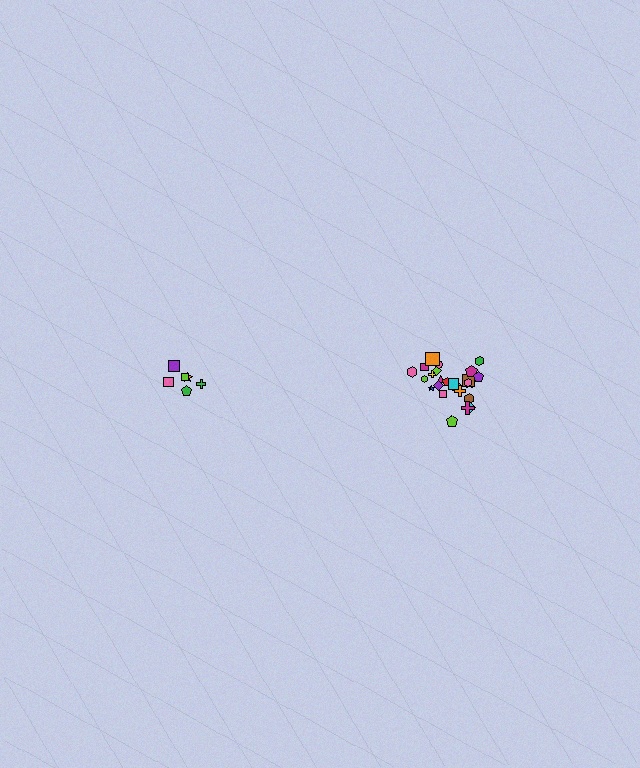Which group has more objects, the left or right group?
The right group.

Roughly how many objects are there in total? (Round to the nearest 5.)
Roughly 30 objects in total.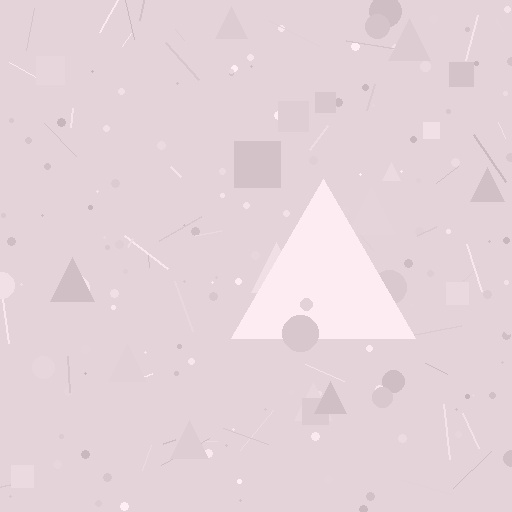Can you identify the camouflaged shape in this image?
The camouflaged shape is a triangle.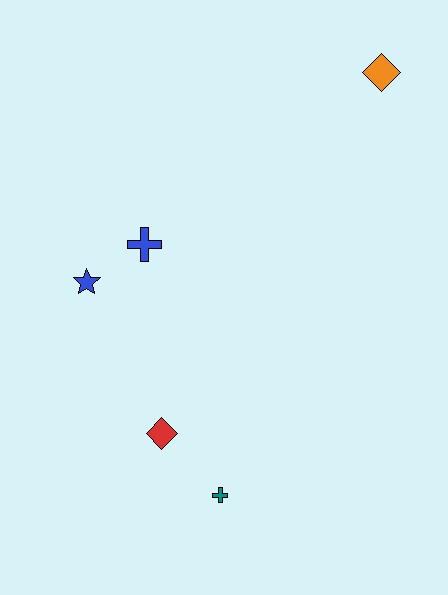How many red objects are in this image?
There is 1 red object.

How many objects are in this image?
There are 5 objects.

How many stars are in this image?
There is 1 star.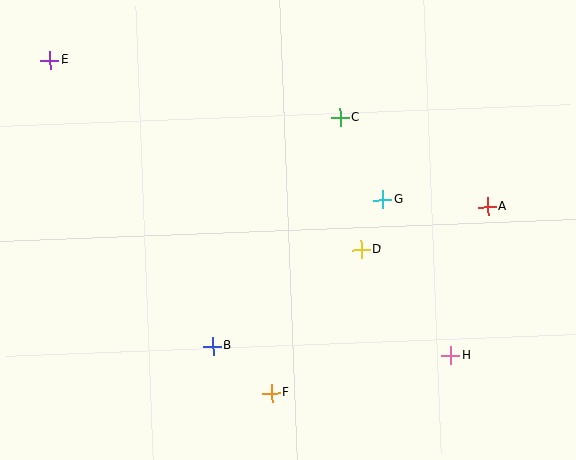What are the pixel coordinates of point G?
Point G is at (383, 200).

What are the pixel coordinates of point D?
Point D is at (361, 249).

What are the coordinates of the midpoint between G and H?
The midpoint between G and H is at (417, 278).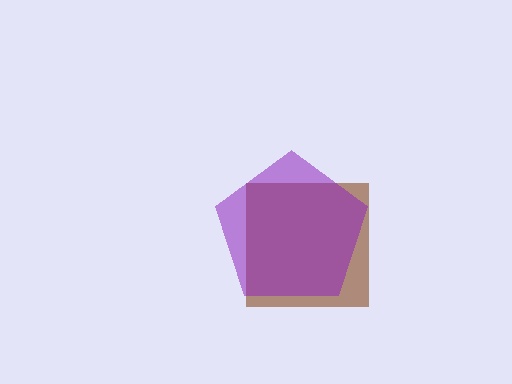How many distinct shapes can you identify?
There are 2 distinct shapes: a brown square, a purple pentagon.